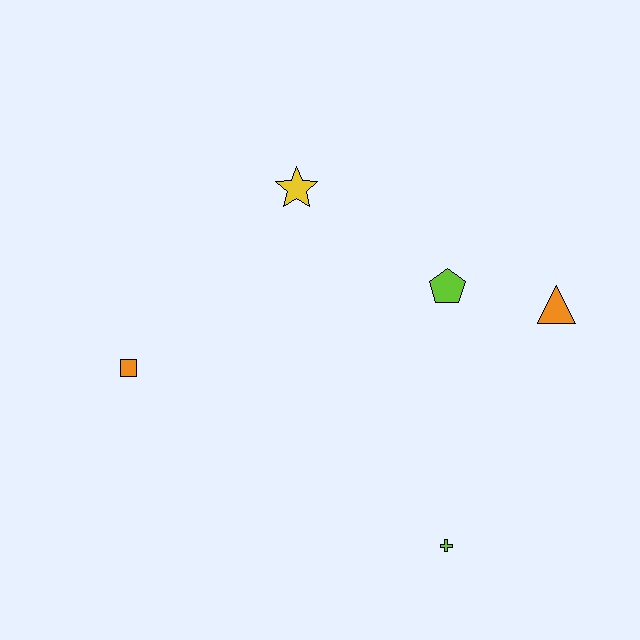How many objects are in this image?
There are 5 objects.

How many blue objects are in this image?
There are no blue objects.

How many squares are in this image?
There is 1 square.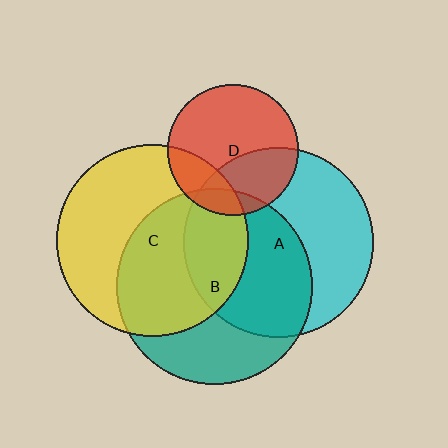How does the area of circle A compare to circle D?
Approximately 2.1 times.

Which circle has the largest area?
Circle B (teal).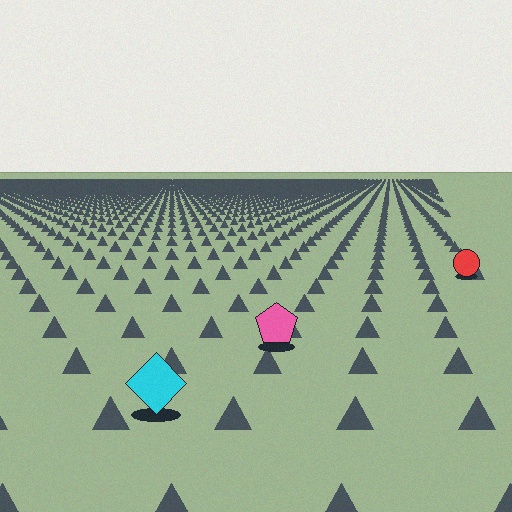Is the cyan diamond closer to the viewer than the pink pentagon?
Yes. The cyan diamond is closer — you can tell from the texture gradient: the ground texture is coarser near it.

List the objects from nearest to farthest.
From nearest to farthest: the cyan diamond, the pink pentagon, the red circle.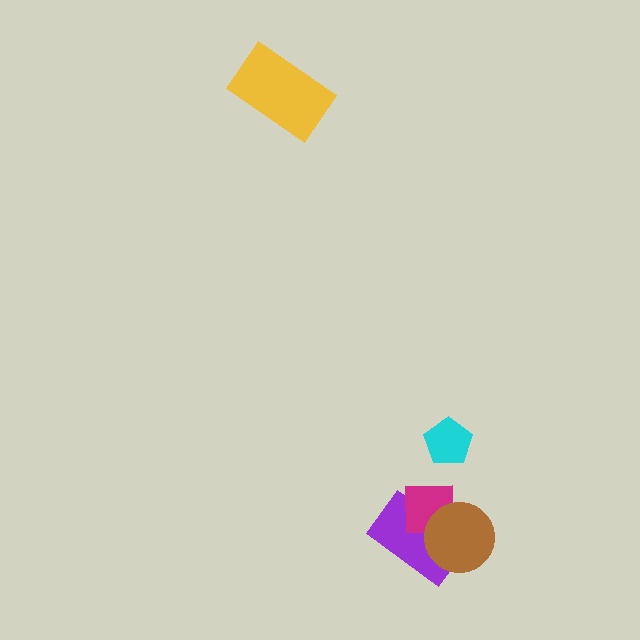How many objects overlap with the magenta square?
2 objects overlap with the magenta square.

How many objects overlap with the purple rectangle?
2 objects overlap with the purple rectangle.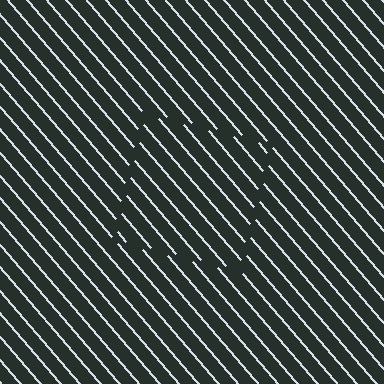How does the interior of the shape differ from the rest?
The interior of the shape contains the same grating, shifted by half a period — the contour is defined by the phase discontinuity where line-ends from the inner and outer gratings abut.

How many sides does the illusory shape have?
4 sides — the line-ends trace a square.